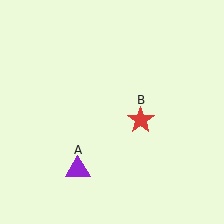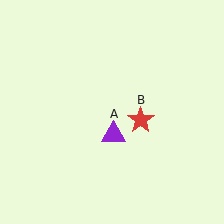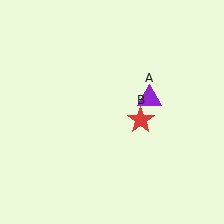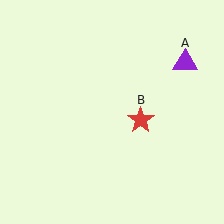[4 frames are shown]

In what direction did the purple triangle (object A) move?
The purple triangle (object A) moved up and to the right.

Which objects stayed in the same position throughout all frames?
Red star (object B) remained stationary.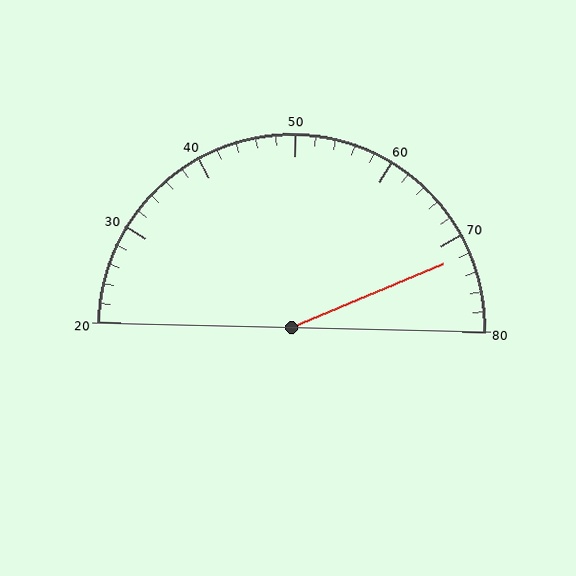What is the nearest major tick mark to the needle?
The nearest major tick mark is 70.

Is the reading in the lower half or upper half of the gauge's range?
The reading is in the upper half of the range (20 to 80).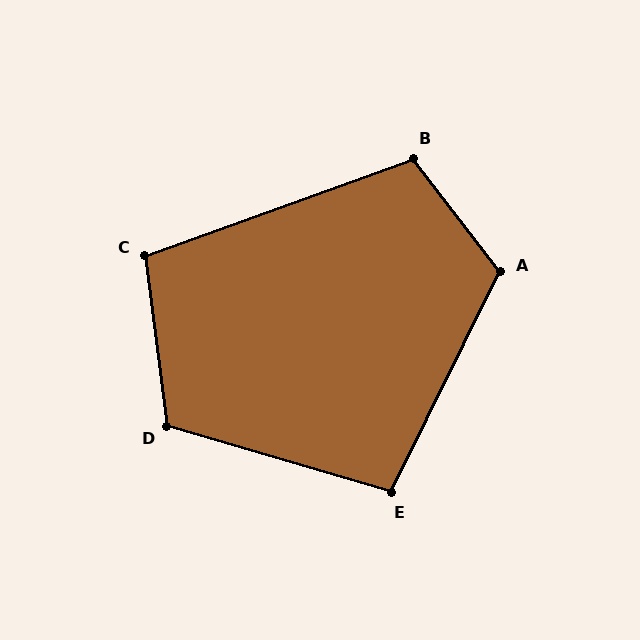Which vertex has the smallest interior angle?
E, at approximately 100 degrees.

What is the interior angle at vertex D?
Approximately 114 degrees (obtuse).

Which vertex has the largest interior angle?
A, at approximately 116 degrees.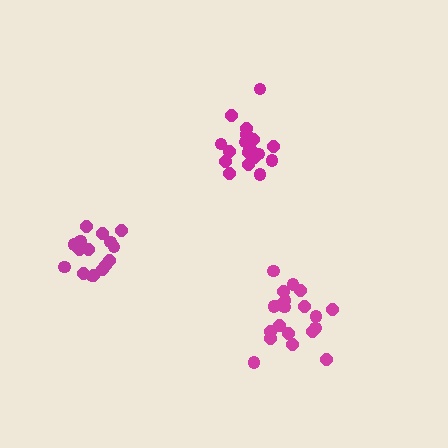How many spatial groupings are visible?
There are 3 spatial groupings.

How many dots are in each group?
Group 1: 20 dots, Group 2: 16 dots, Group 3: 19 dots (55 total).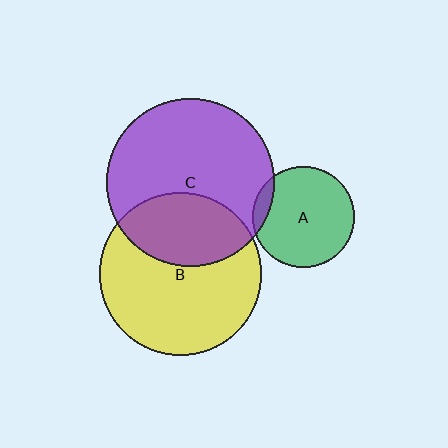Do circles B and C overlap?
Yes.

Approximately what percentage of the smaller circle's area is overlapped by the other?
Approximately 35%.